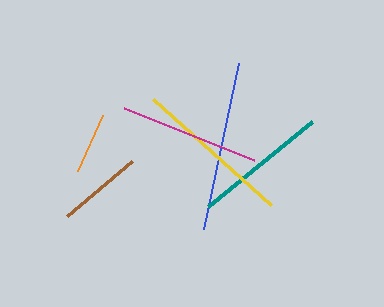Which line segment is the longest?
The blue line is the longest at approximately 169 pixels.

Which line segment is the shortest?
The orange line is the shortest at approximately 61 pixels.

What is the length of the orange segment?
The orange segment is approximately 61 pixels long.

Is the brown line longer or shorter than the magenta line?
The magenta line is longer than the brown line.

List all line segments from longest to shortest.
From longest to shortest: blue, yellow, magenta, teal, brown, orange.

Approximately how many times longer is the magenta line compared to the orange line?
The magenta line is approximately 2.3 times the length of the orange line.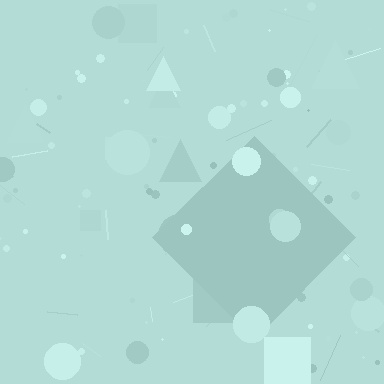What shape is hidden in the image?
A diamond is hidden in the image.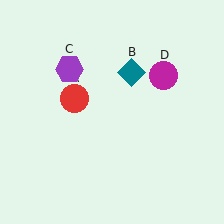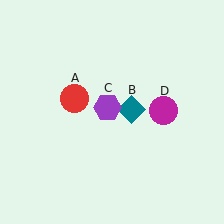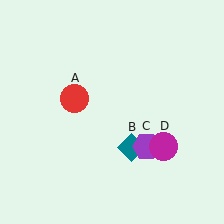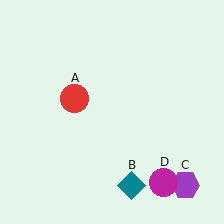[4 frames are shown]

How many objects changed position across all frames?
3 objects changed position: teal diamond (object B), purple hexagon (object C), magenta circle (object D).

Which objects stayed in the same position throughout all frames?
Red circle (object A) remained stationary.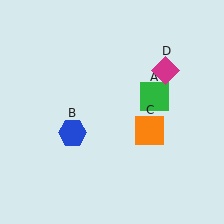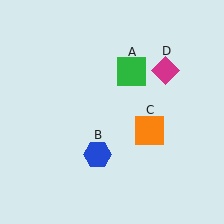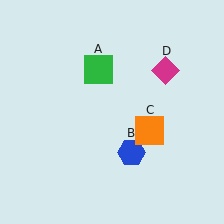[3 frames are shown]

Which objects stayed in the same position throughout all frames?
Orange square (object C) and magenta diamond (object D) remained stationary.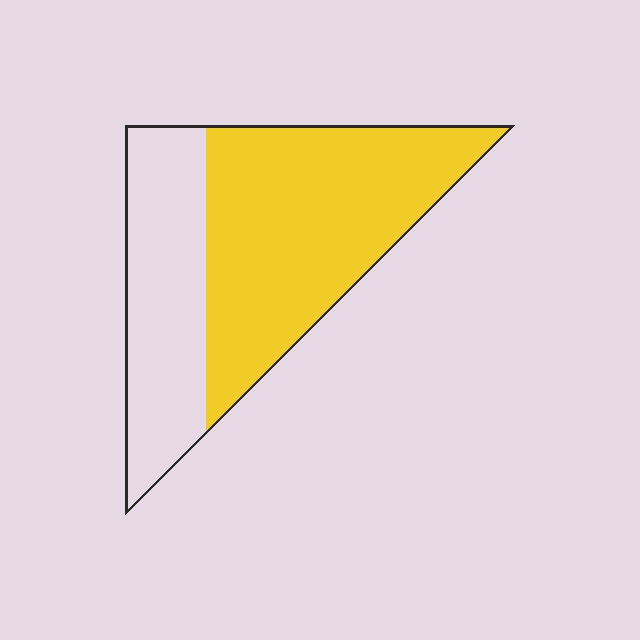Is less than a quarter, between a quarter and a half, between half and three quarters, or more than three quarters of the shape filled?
Between half and three quarters.